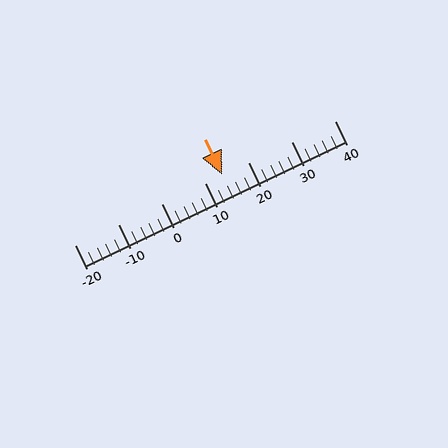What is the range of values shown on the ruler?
The ruler shows values from -20 to 40.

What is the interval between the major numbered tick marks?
The major tick marks are spaced 10 units apart.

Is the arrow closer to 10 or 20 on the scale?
The arrow is closer to 10.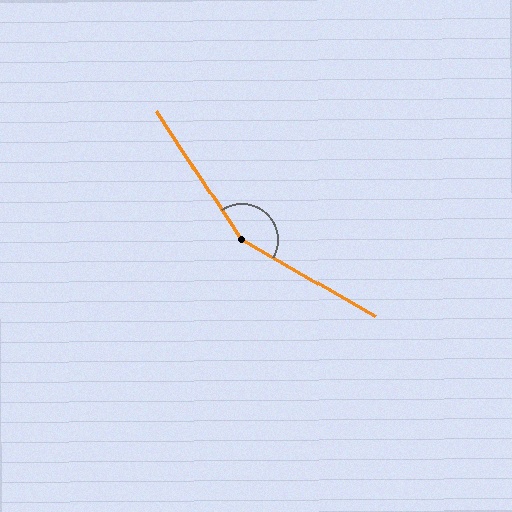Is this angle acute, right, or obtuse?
It is obtuse.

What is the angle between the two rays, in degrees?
Approximately 153 degrees.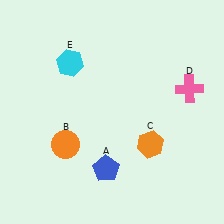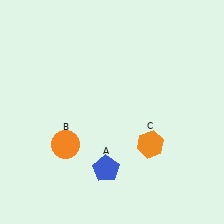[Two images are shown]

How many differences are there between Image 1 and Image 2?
There are 2 differences between the two images.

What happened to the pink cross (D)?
The pink cross (D) was removed in Image 2. It was in the top-right area of Image 1.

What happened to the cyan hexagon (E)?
The cyan hexagon (E) was removed in Image 2. It was in the top-left area of Image 1.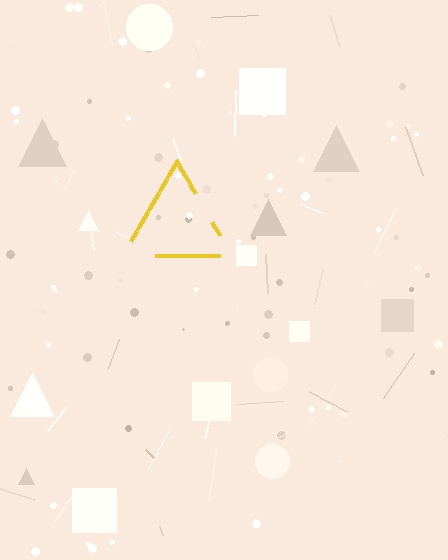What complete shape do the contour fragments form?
The contour fragments form a triangle.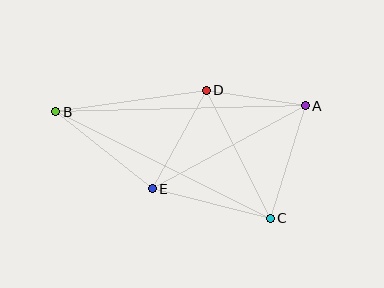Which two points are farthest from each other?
Points A and B are farthest from each other.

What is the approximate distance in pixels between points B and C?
The distance between B and C is approximately 239 pixels.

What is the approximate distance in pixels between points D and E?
The distance between D and E is approximately 113 pixels.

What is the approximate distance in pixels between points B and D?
The distance between B and D is approximately 152 pixels.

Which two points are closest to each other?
Points A and D are closest to each other.